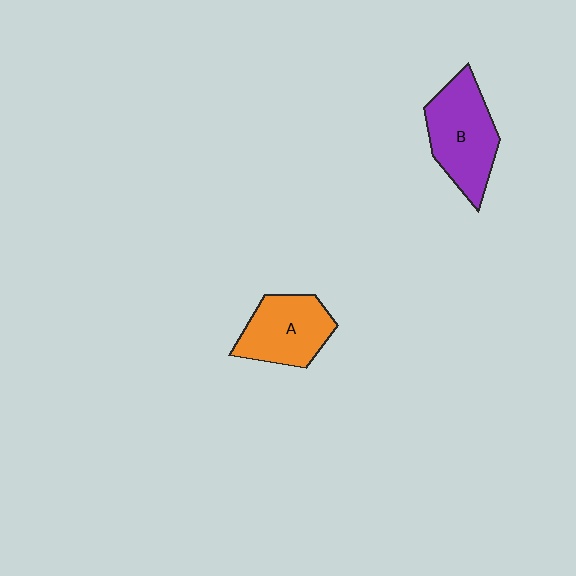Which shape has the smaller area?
Shape A (orange).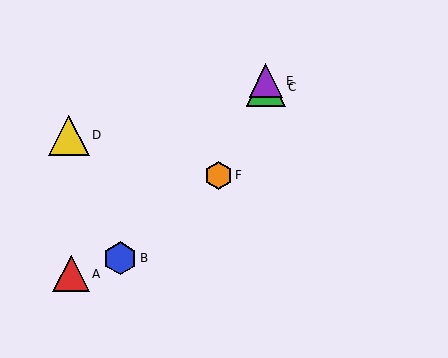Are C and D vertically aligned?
No, C is at x≈266 and D is at x≈69.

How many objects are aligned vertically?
2 objects (C, E) are aligned vertically.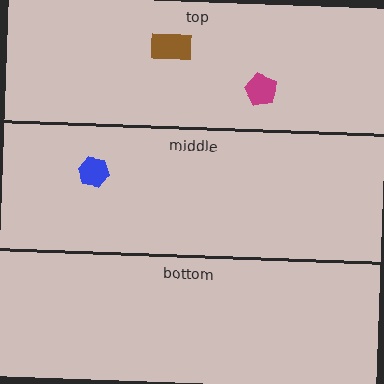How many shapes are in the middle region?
1.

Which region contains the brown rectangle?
The top region.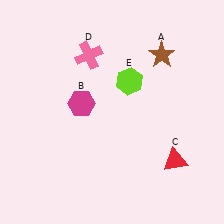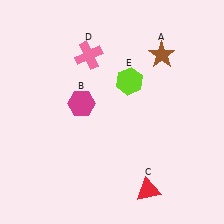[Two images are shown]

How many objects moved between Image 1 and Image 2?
1 object moved between the two images.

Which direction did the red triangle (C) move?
The red triangle (C) moved down.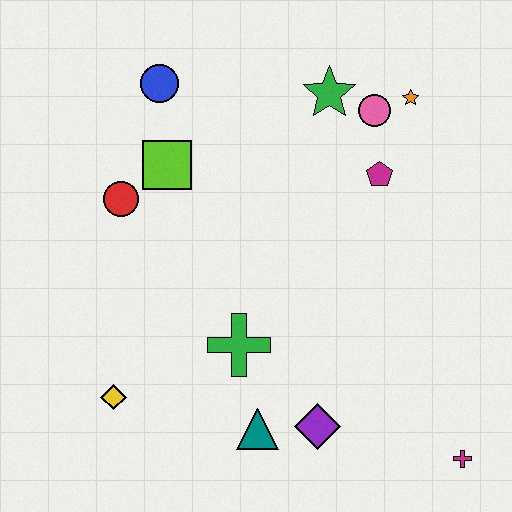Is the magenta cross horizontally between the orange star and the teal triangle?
No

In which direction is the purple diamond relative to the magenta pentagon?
The purple diamond is below the magenta pentagon.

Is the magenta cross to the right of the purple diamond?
Yes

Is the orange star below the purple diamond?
No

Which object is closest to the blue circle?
The lime square is closest to the blue circle.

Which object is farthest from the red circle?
The magenta cross is farthest from the red circle.